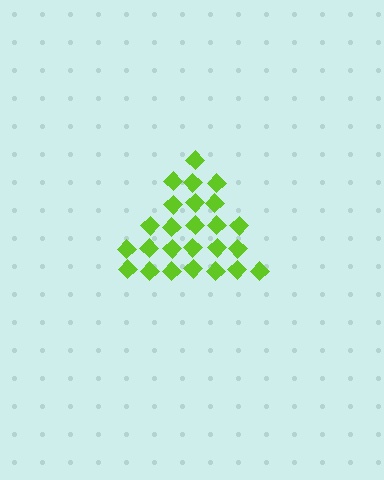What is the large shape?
The large shape is a triangle.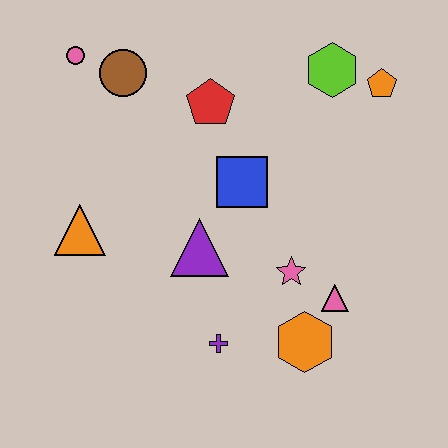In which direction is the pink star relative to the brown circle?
The pink star is below the brown circle.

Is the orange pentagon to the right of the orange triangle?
Yes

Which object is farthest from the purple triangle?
The orange pentagon is farthest from the purple triangle.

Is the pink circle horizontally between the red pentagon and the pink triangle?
No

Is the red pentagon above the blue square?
Yes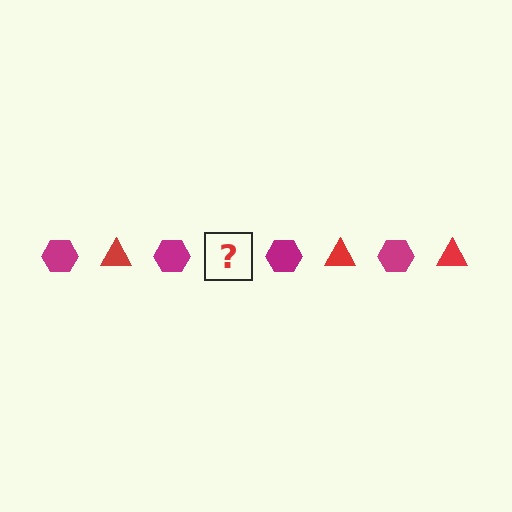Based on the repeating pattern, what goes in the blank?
The blank should be a red triangle.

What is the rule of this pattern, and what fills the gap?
The rule is that the pattern alternates between magenta hexagon and red triangle. The gap should be filled with a red triangle.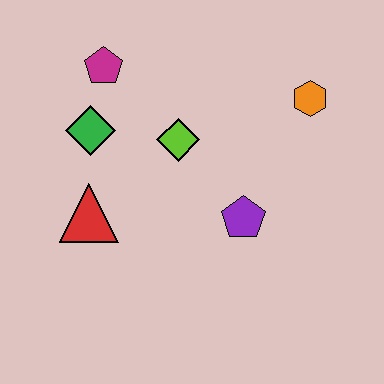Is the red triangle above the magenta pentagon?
No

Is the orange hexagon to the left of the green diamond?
No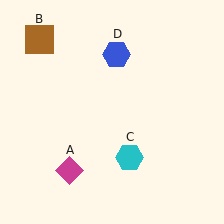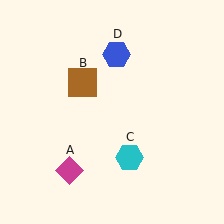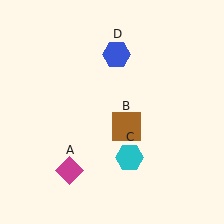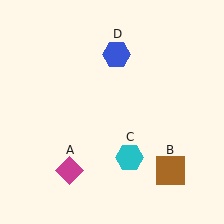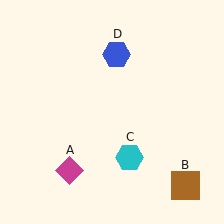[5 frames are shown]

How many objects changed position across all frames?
1 object changed position: brown square (object B).